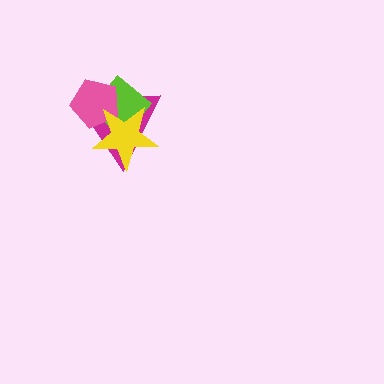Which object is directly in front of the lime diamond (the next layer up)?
The pink pentagon is directly in front of the lime diamond.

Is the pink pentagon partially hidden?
Yes, it is partially covered by another shape.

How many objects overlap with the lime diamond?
3 objects overlap with the lime diamond.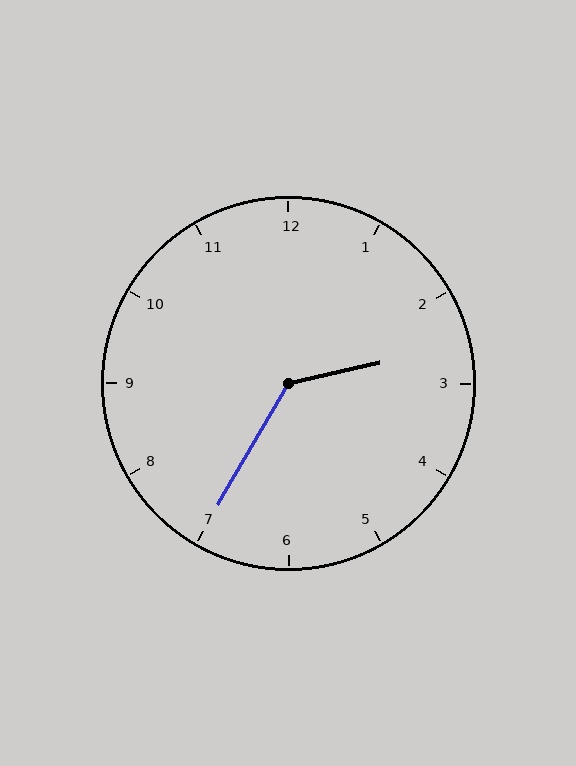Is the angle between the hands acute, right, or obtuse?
It is obtuse.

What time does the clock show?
2:35.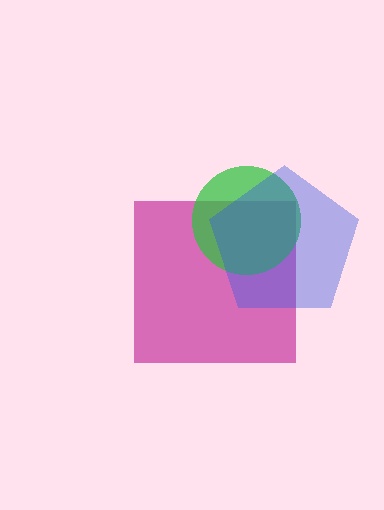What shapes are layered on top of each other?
The layered shapes are: a magenta square, a green circle, a blue pentagon.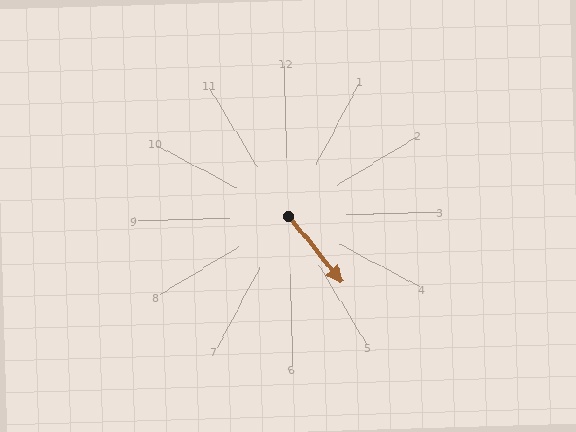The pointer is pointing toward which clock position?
Roughly 5 o'clock.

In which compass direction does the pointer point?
Southeast.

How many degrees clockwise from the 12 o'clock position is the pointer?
Approximately 143 degrees.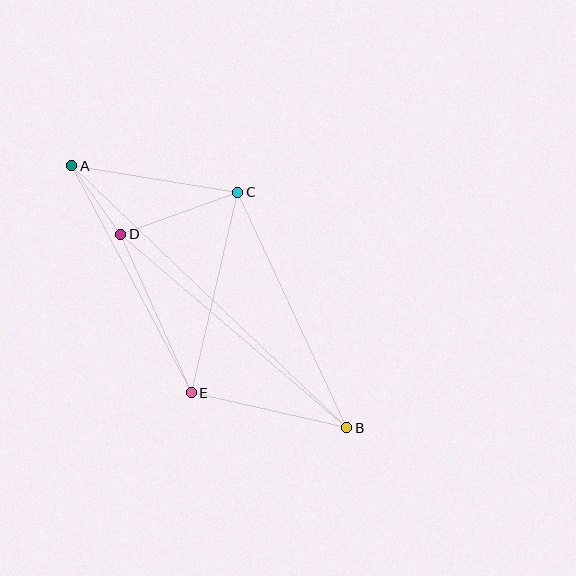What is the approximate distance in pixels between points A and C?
The distance between A and C is approximately 168 pixels.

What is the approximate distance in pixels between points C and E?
The distance between C and E is approximately 206 pixels.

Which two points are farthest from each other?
Points A and B are farthest from each other.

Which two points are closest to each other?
Points A and D are closest to each other.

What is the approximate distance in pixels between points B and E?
The distance between B and E is approximately 159 pixels.